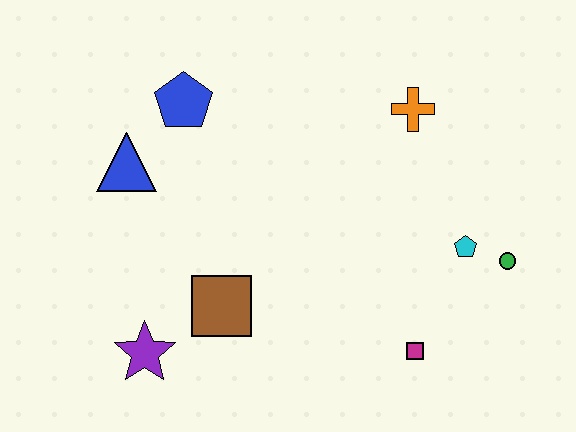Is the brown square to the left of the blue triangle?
No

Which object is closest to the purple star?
The brown square is closest to the purple star.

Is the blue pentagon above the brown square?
Yes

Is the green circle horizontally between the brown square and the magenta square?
No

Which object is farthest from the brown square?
The green circle is farthest from the brown square.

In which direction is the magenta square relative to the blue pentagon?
The magenta square is below the blue pentagon.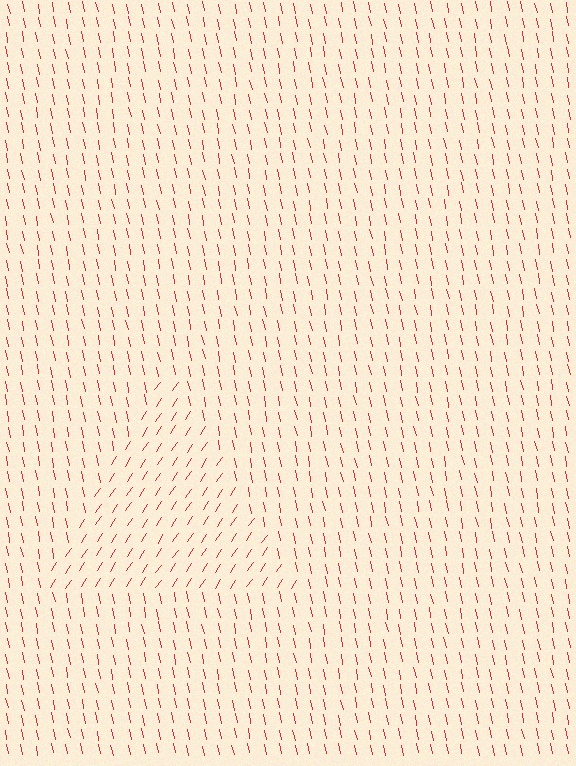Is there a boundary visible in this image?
Yes, there is a texture boundary formed by a change in line orientation.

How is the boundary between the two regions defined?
The boundary is defined purely by a change in line orientation (approximately 45 degrees difference). All lines are the same color and thickness.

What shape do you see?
I see a triangle.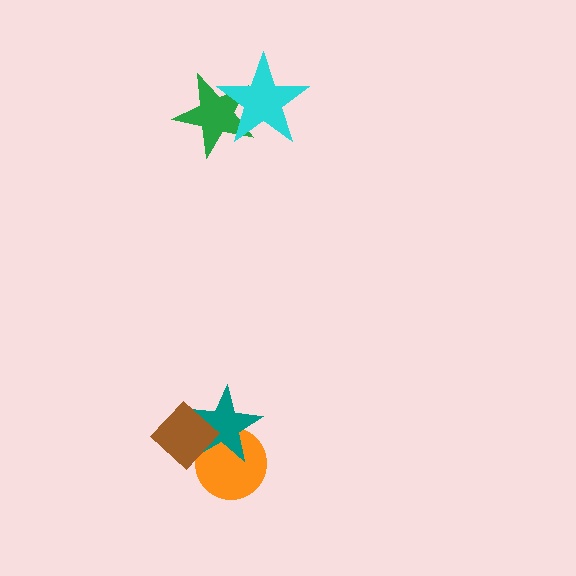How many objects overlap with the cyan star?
1 object overlaps with the cyan star.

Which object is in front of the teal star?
The brown diamond is in front of the teal star.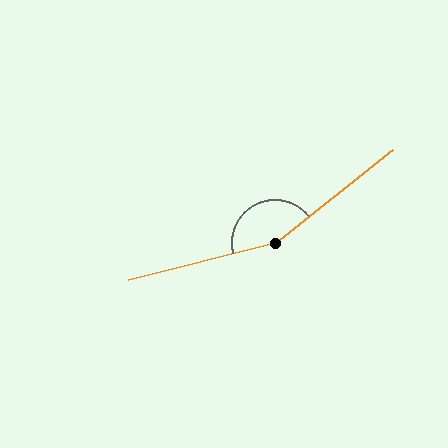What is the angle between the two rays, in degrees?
Approximately 156 degrees.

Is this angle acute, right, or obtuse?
It is obtuse.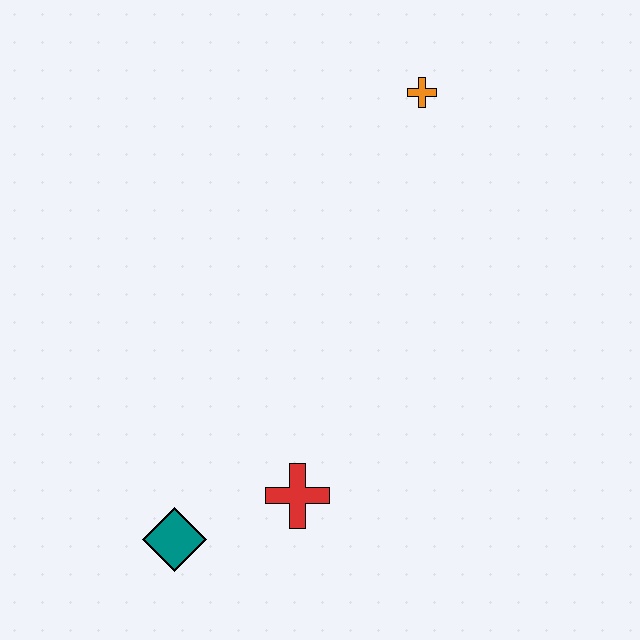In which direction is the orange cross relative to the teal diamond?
The orange cross is above the teal diamond.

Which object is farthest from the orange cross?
The teal diamond is farthest from the orange cross.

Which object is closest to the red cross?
The teal diamond is closest to the red cross.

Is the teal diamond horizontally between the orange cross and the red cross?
No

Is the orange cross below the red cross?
No